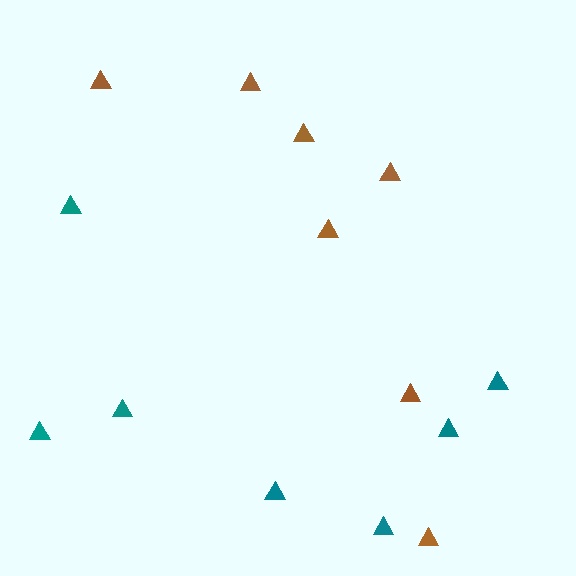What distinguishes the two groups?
There are 2 groups: one group of teal triangles (7) and one group of brown triangles (7).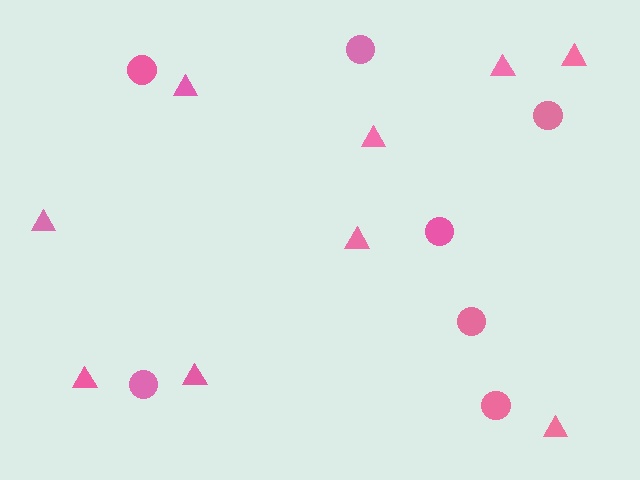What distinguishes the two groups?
There are 2 groups: one group of triangles (9) and one group of circles (7).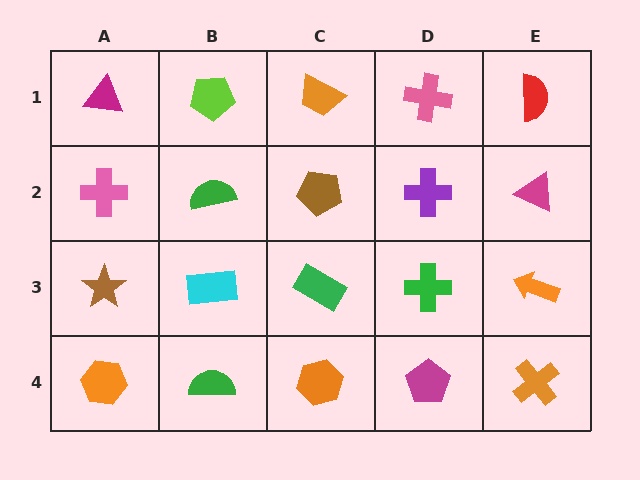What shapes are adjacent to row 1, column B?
A green semicircle (row 2, column B), a magenta triangle (row 1, column A), an orange trapezoid (row 1, column C).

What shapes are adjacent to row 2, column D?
A pink cross (row 1, column D), a green cross (row 3, column D), a brown pentagon (row 2, column C), a magenta triangle (row 2, column E).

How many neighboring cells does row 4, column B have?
3.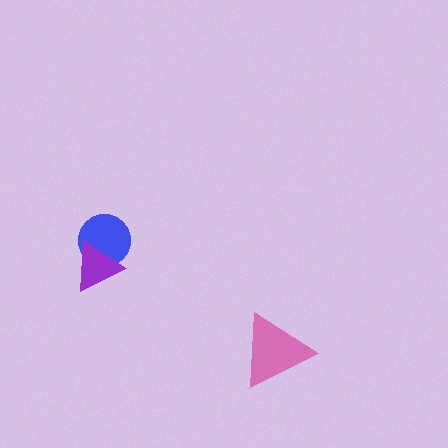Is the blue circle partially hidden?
Yes, it is partially covered by another shape.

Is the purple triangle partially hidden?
No, no other shape covers it.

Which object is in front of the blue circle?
The purple triangle is in front of the blue circle.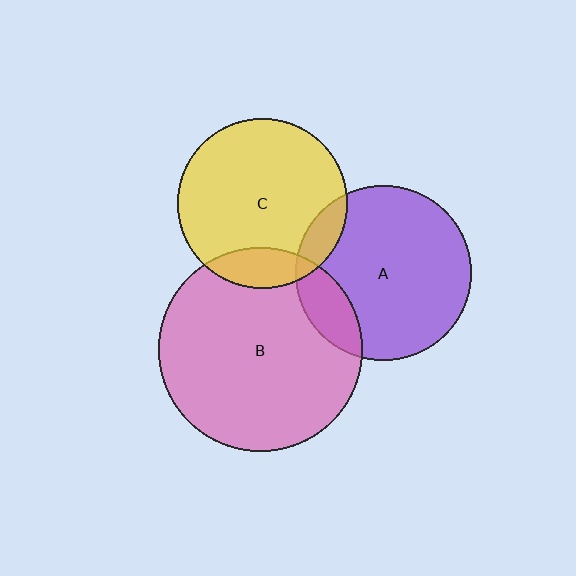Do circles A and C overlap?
Yes.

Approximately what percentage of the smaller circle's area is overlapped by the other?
Approximately 10%.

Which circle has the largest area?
Circle B (pink).